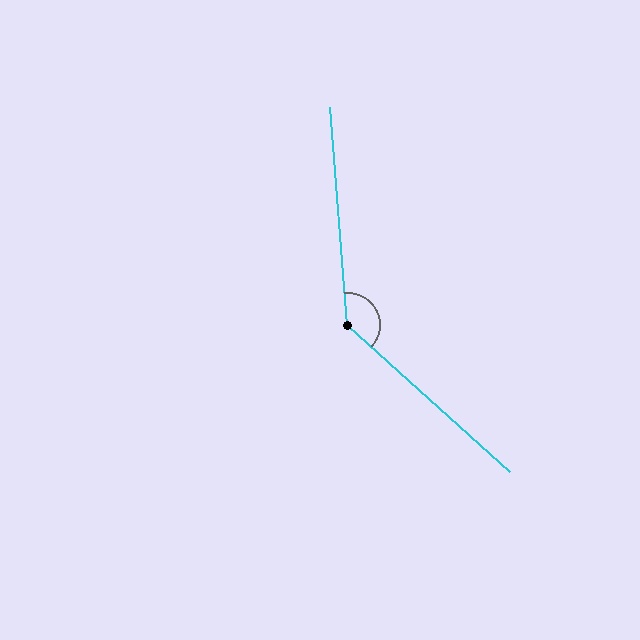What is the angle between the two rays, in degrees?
Approximately 136 degrees.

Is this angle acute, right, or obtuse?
It is obtuse.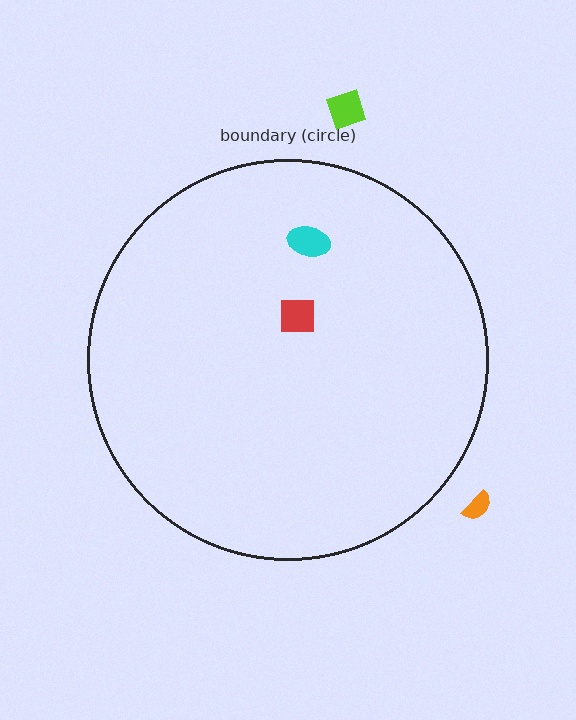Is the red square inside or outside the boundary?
Inside.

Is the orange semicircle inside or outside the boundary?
Outside.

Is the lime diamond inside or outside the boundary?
Outside.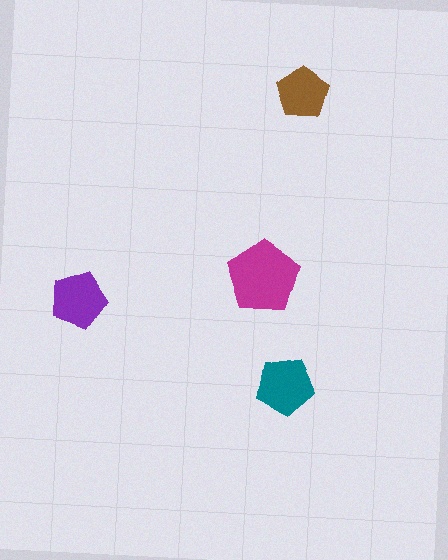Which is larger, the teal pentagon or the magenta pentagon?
The magenta one.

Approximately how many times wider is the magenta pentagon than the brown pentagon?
About 1.5 times wider.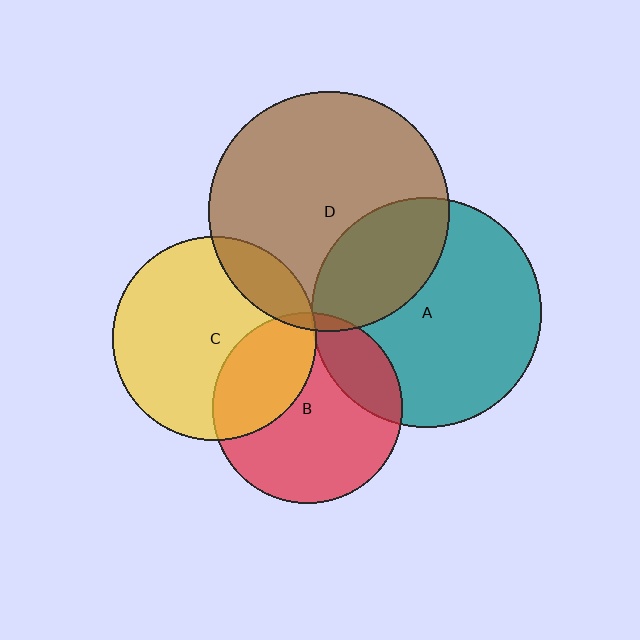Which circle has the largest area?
Circle D (brown).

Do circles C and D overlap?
Yes.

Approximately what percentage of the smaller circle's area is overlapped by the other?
Approximately 15%.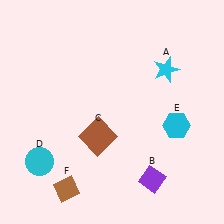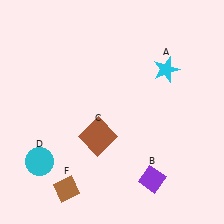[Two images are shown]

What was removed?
The cyan hexagon (E) was removed in Image 2.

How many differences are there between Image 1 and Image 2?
There is 1 difference between the two images.